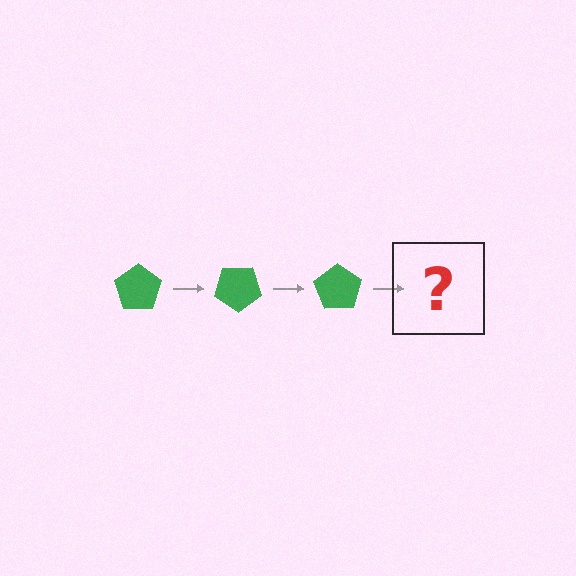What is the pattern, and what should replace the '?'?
The pattern is that the pentagon rotates 35 degrees each step. The '?' should be a green pentagon rotated 105 degrees.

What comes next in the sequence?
The next element should be a green pentagon rotated 105 degrees.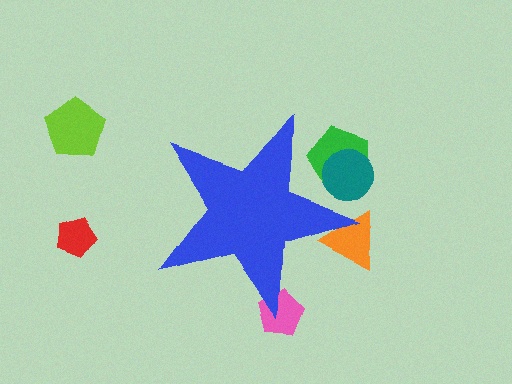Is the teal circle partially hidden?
Yes, the teal circle is partially hidden behind the blue star.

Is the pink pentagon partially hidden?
Yes, the pink pentagon is partially hidden behind the blue star.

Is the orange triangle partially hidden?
Yes, the orange triangle is partially hidden behind the blue star.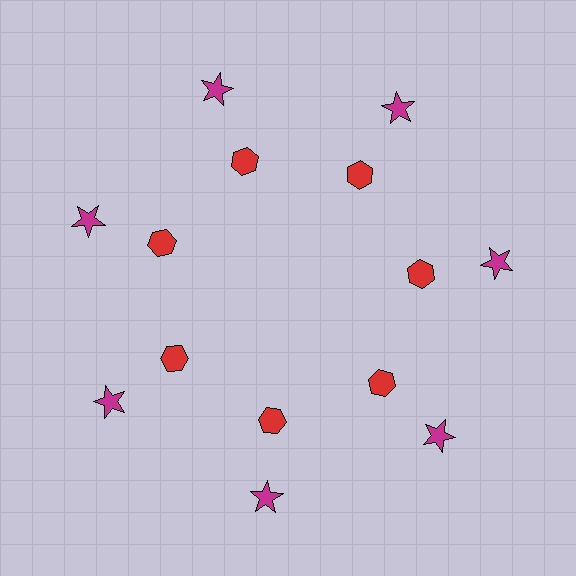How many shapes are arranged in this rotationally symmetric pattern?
There are 14 shapes, arranged in 7 groups of 2.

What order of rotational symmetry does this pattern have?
This pattern has 7-fold rotational symmetry.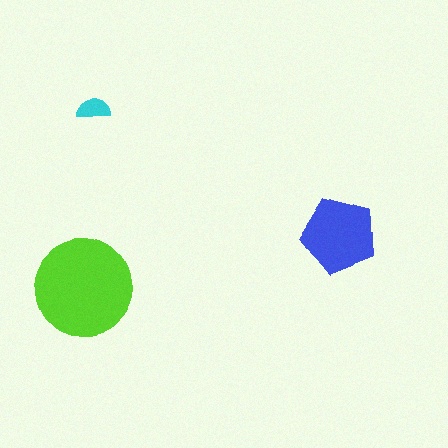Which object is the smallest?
The cyan semicircle.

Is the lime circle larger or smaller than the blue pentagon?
Larger.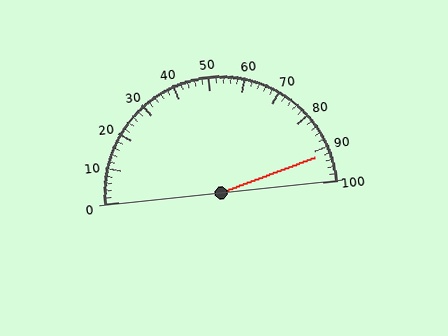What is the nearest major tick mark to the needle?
The nearest major tick mark is 90.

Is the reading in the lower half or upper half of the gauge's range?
The reading is in the upper half of the range (0 to 100).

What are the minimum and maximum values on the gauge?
The gauge ranges from 0 to 100.